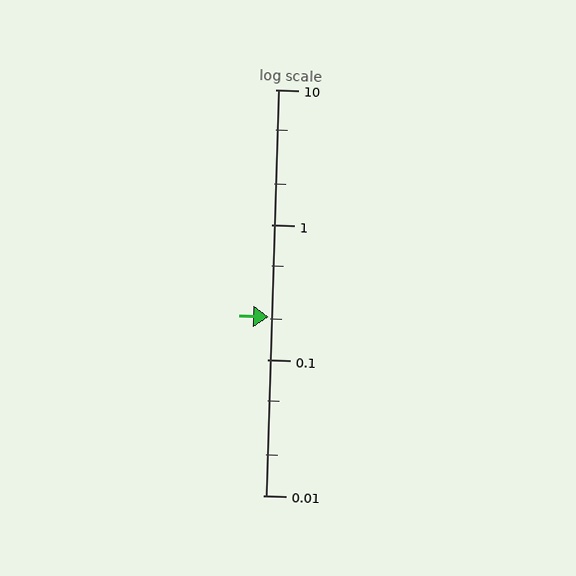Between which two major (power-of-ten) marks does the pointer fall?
The pointer is between 0.1 and 1.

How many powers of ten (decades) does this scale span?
The scale spans 3 decades, from 0.01 to 10.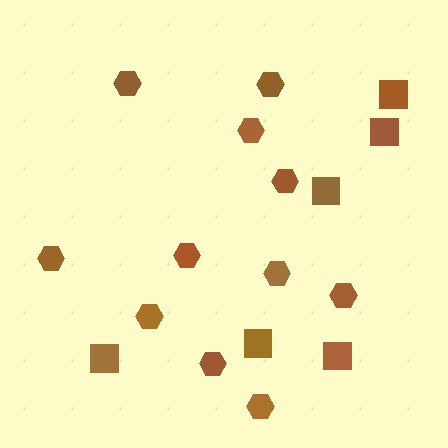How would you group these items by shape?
There are 2 groups: one group of hexagons (11) and one group of squares (6).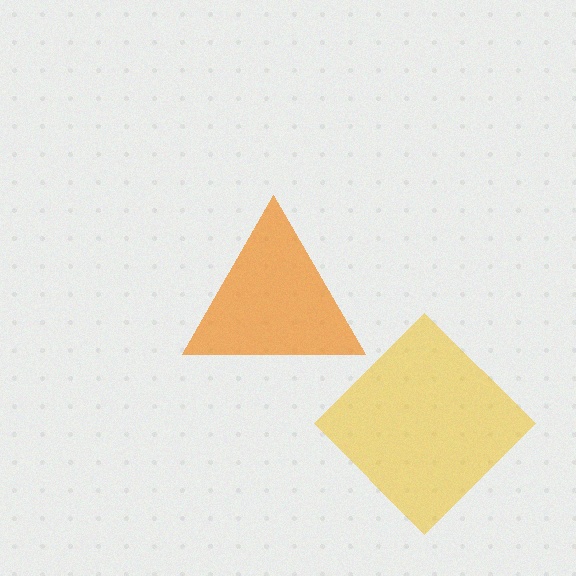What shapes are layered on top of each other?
The layered shapes are: a yellow diamond, an orange triangle.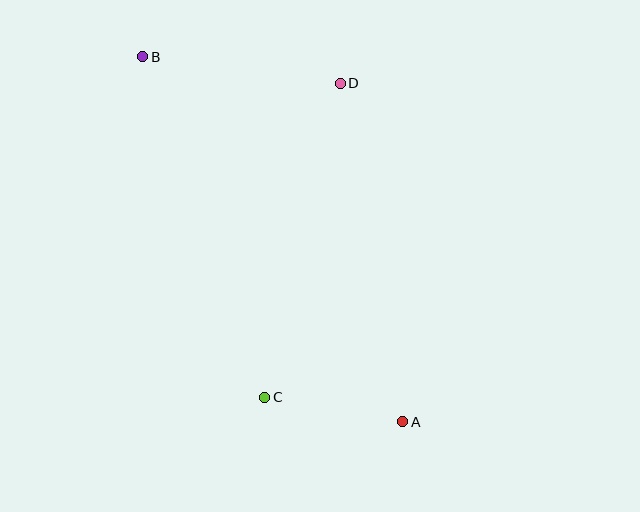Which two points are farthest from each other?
Points A and B are farthest from each other.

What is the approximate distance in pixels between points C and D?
The distance between C and D is approximately 323 pixels.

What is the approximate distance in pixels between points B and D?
The distance between B and D is approximately 199 pixels.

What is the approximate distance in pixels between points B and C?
The distance between B and C is approximately 362 pixels.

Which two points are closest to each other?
Points A and C are closest to each other.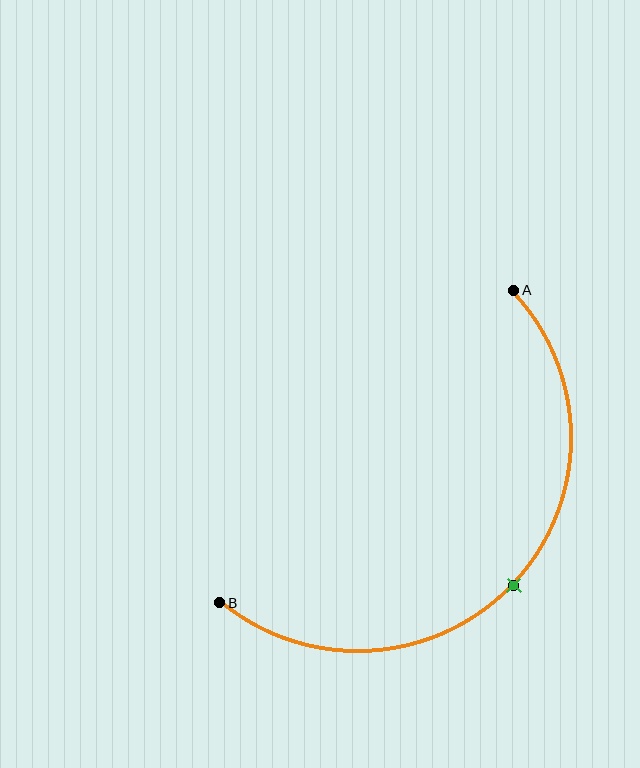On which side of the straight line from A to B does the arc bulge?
The arc bulges below and to the right of the straight line connecting A and B.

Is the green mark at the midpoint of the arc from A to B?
Yes. The green mark lies on the arc at equal arc-length from both A and B — it is the arc midpoint.